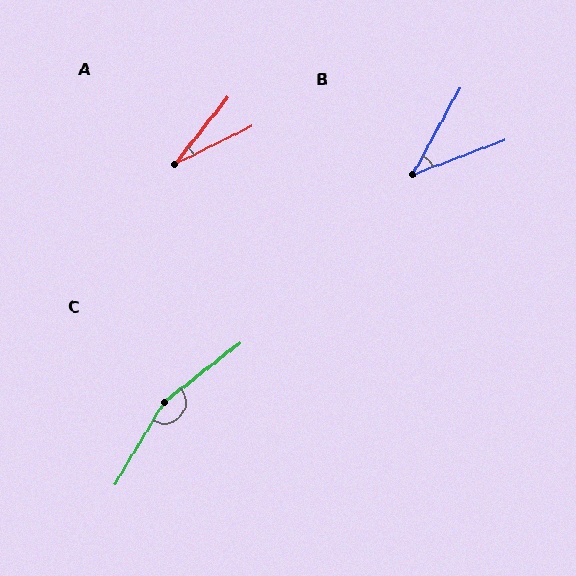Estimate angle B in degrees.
Approximately 41 degrees.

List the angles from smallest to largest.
A (25°), B (41°), C (158°).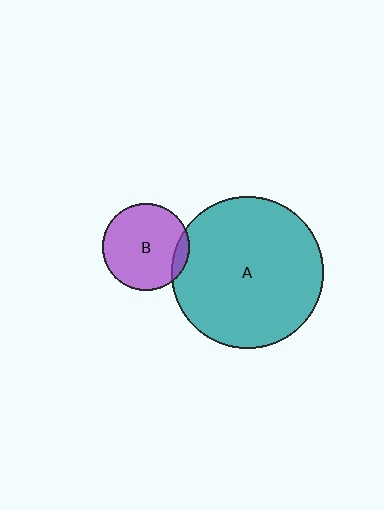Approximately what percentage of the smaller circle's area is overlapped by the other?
Approximately 10%.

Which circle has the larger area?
Circle A (teal).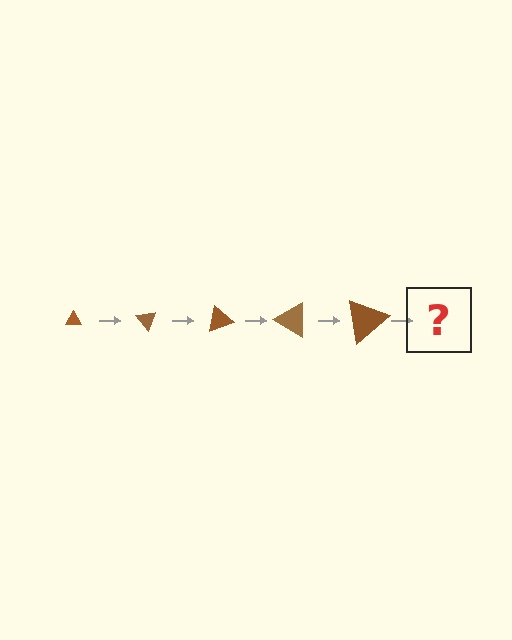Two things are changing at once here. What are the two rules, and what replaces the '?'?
The two rules are that the triangle grows larger each step and it rotates 50 degrees each step. The '?' should be a triangle, larger than the previous one and rotated 250 degrees from the start.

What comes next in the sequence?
The next element should be a triangle, larger than the previous one and rotated 250 degrees from the start.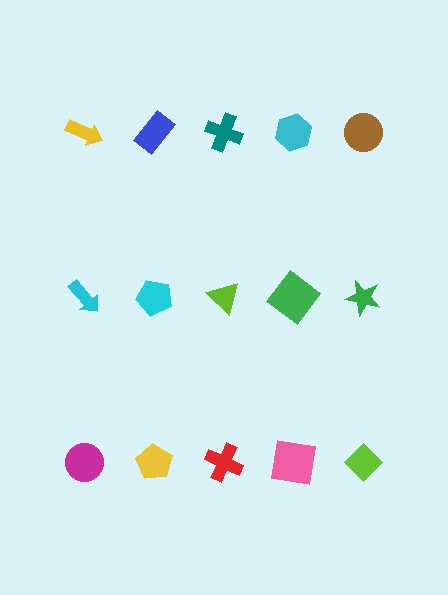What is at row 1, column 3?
A teal cross.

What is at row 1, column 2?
A blue rectangle.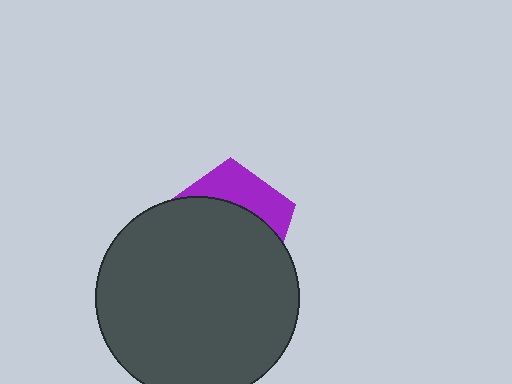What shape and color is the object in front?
The object in front is a dark gray circle.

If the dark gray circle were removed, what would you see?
You would see the complete purple pentagon.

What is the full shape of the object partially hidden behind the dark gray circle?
The partially hidden object is a purple pentagon.